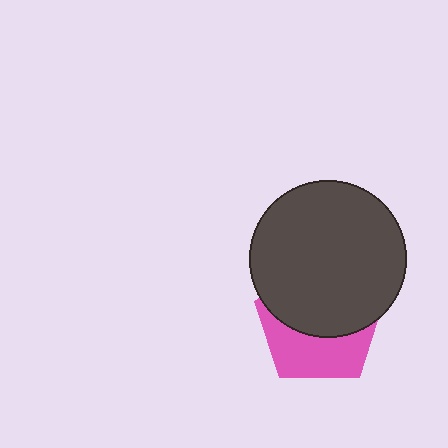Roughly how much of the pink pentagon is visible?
A small part of it is visible (roughly 43%).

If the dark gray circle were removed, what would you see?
You would see the complete pink pentagon.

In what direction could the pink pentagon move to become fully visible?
The pink pentagon could move down. That would shift it out from behind the dark gray circle entirely.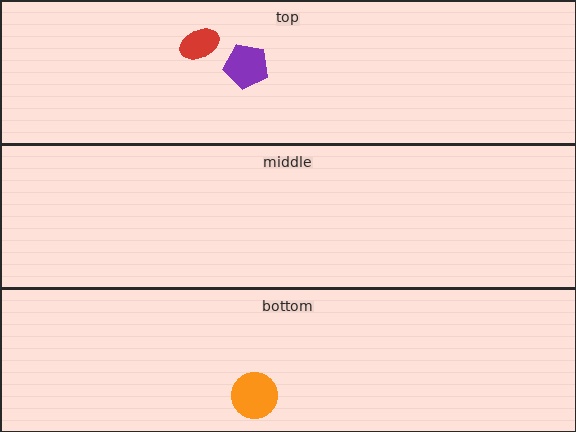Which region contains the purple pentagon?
The top region.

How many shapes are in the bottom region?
1.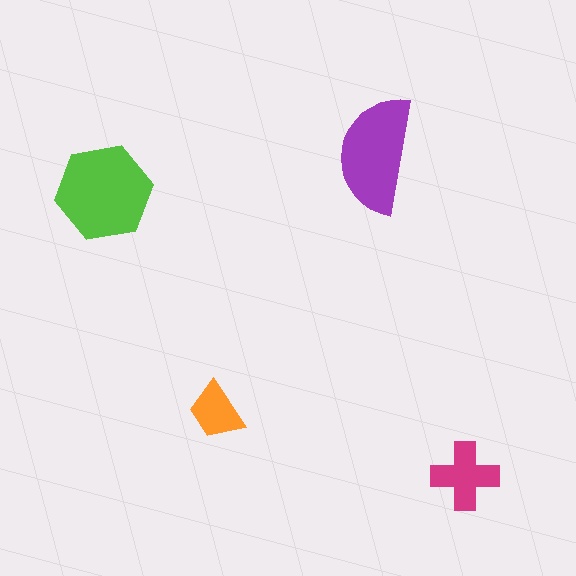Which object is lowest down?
The magenta cross is bottommost.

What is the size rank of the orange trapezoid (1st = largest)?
4th.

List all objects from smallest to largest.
The orange trapezoid, the magenta cross, the purple semicircle, the lime hexagon.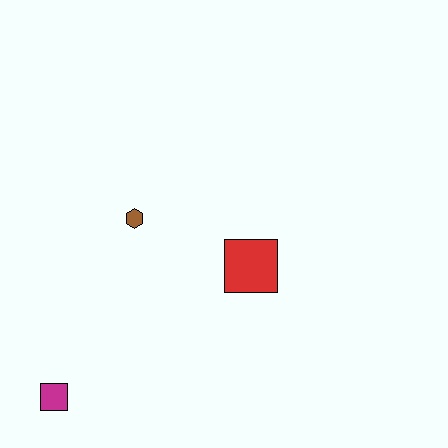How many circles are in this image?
There are no circles.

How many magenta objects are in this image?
There is 1 magenta object.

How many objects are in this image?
There are 3 objects.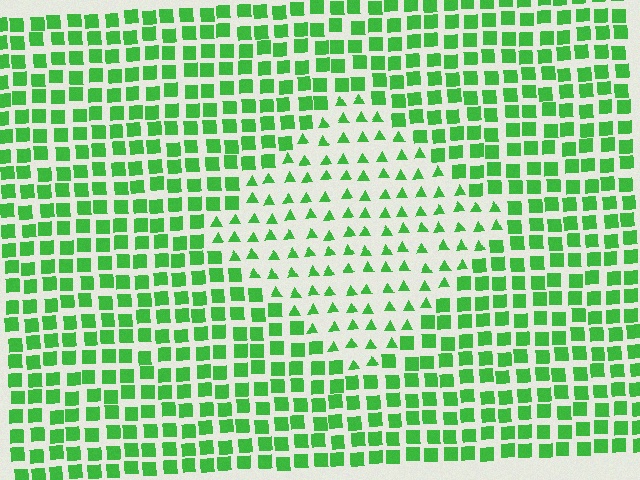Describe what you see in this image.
The image is filled with small green elements arranged in a uniform grid. A diamond-shaped region contains triangles, while the surrounding area contains squares. The boundary is defined purely by the change in element shape.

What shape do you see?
I see a diamond.